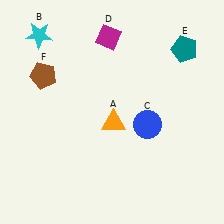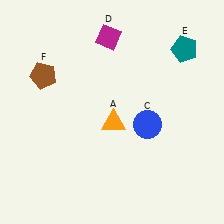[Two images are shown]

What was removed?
The cyan star (B) was removed in Image 2.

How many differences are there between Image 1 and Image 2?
There is 1 difference between the two images.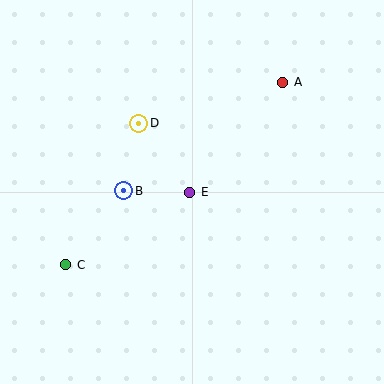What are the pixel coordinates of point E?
Point E is at (190, 192).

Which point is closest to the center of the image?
Point E at (190, 192) is closest to the center.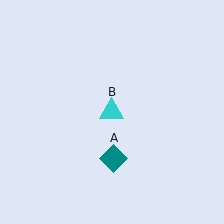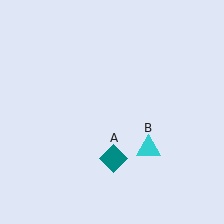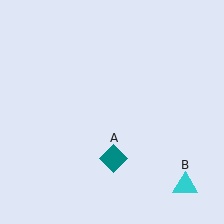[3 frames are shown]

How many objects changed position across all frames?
1 object changed position: cyan triangle (object B).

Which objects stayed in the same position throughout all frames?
Teal diamond (object A) remained stationary.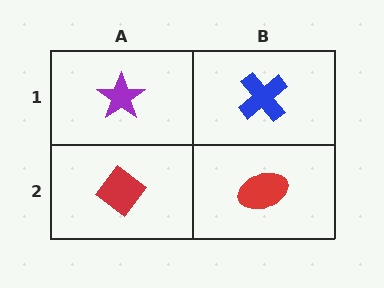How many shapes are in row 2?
2 shapes.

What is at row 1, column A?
A purple star.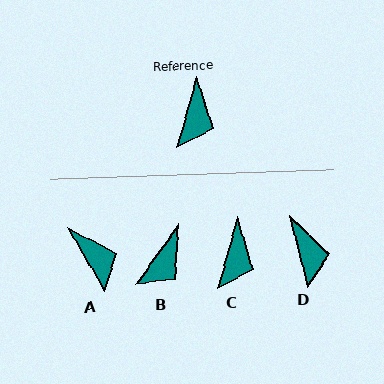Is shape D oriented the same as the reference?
No, it is off by about 29 degrees.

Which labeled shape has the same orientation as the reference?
C.